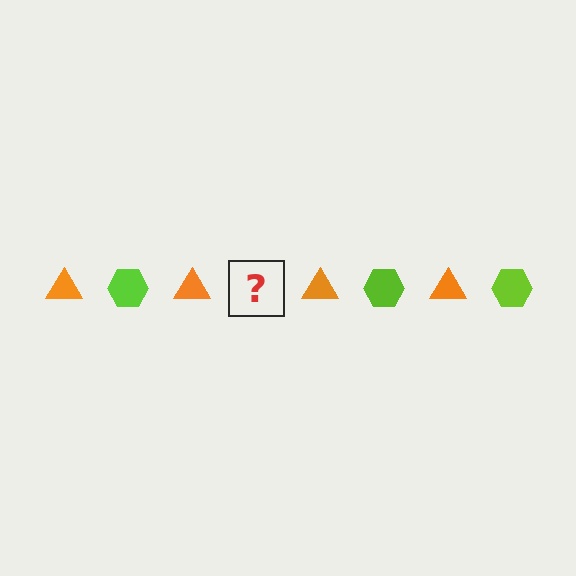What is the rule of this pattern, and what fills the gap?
The rule is that the pattern alternates between orange triangle and lime hexagon. The gap should be filled with a lime hexagon.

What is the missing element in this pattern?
The missing element is a lime hexagon.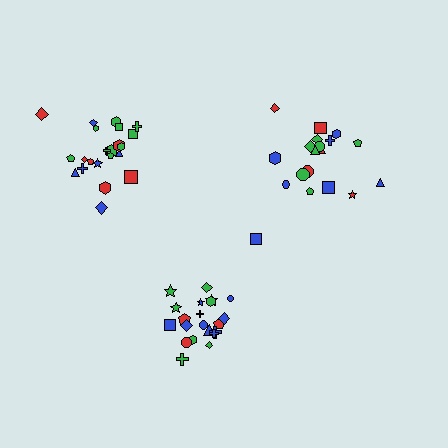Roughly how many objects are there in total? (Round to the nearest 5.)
Roughly 60 objects in total.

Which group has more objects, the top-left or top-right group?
The top-left group.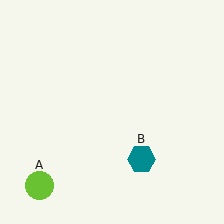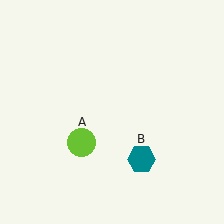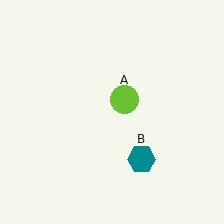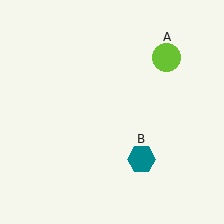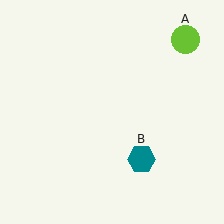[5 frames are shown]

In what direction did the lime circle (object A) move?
The lime circle (object A) moved up and to the right.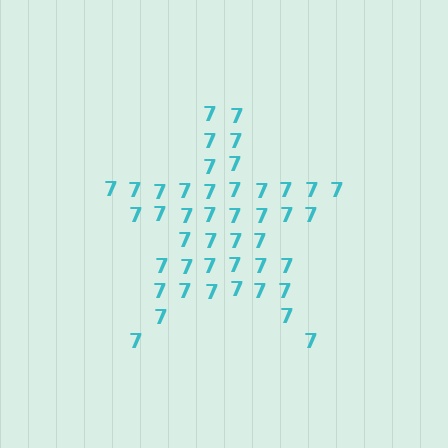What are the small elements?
The small elements are digit 7's.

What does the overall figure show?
The overall figure shows a star.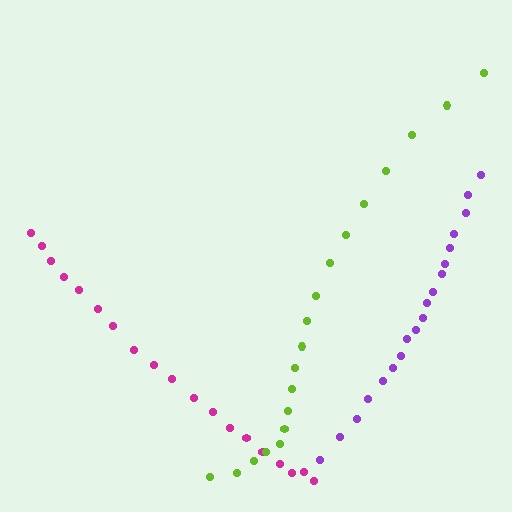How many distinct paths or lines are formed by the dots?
There are 3 distinct paths.